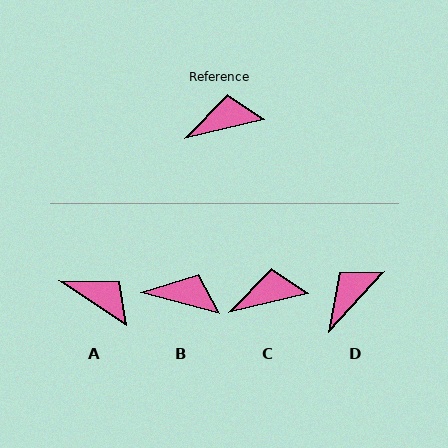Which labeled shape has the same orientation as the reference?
C.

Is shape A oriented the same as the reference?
No, it is off by about 46 degrees.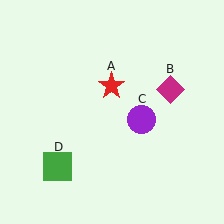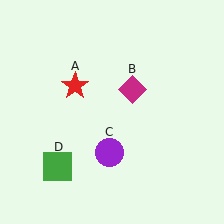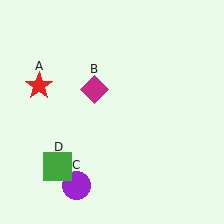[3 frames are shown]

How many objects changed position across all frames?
3 objects changed position: red star (object A), magenta diamond (object B), purple circle (object C).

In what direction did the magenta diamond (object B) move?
The magenta diamond (object B) moved left.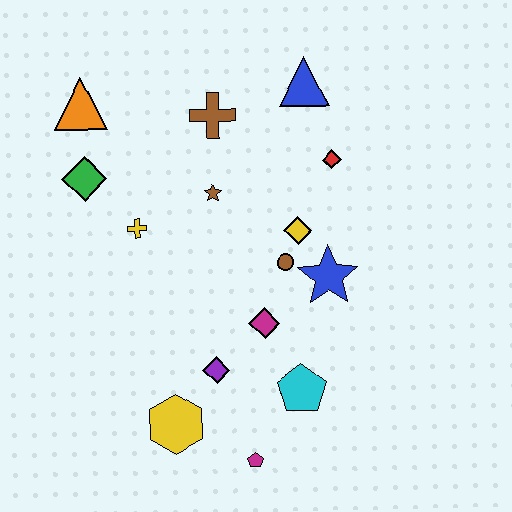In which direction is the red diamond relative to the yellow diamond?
The red diamond is above the yellow diamond.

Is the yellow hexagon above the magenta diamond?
No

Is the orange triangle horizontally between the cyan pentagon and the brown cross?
No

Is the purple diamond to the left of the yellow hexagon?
No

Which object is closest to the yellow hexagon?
The purple diamond is closest to the yellow hexagon.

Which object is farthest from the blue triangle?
The magenta pentagon is farthest from the blue triangle.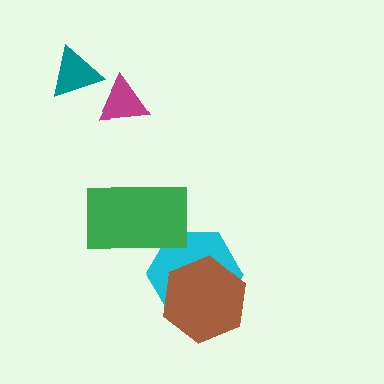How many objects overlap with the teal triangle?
0 objects overlap with the teal triangle.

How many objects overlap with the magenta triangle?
0 objects overlap with the magenta triangle.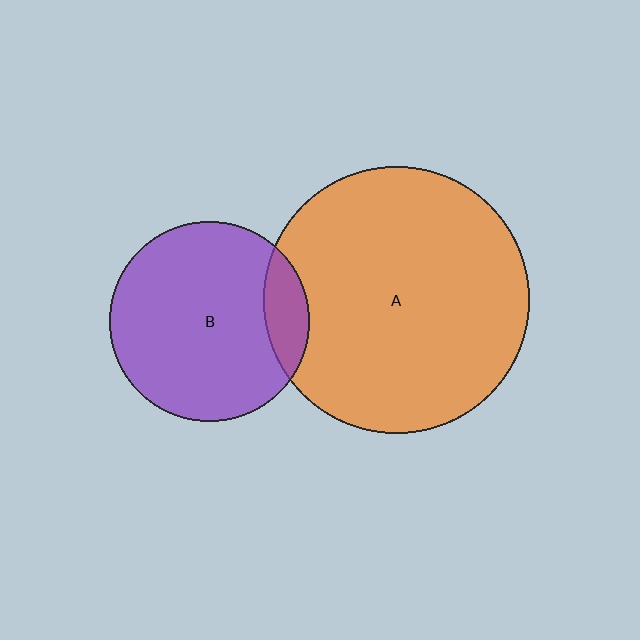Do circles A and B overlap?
Yes.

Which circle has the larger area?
Circle A (orange).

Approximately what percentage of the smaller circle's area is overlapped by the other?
Approximately 15%.